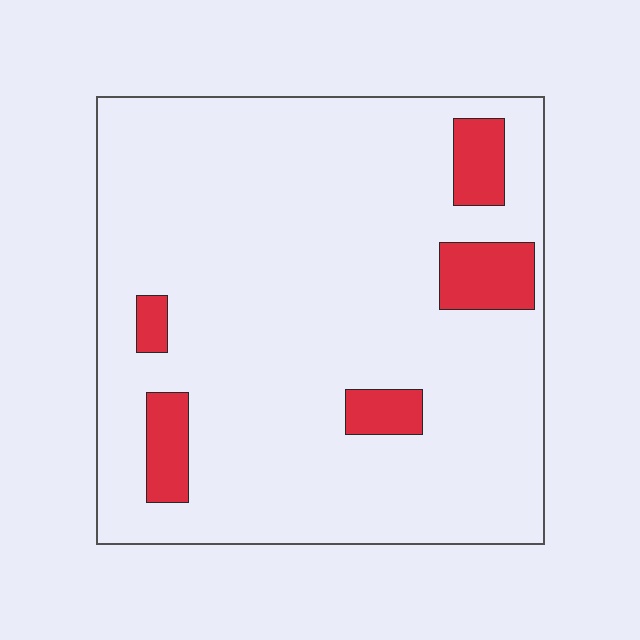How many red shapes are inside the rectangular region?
5.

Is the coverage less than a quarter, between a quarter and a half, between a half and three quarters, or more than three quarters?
Less than a quarter.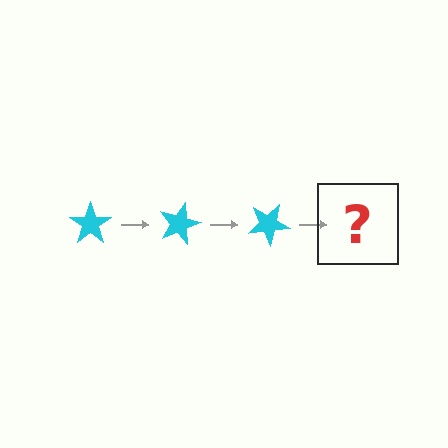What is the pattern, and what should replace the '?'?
The pattern is that the star rotates 15 degrees each step. The '?' should be a cyan star rotated 45 degrees.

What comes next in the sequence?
The next element should be a cyan star rotated 45 degrees.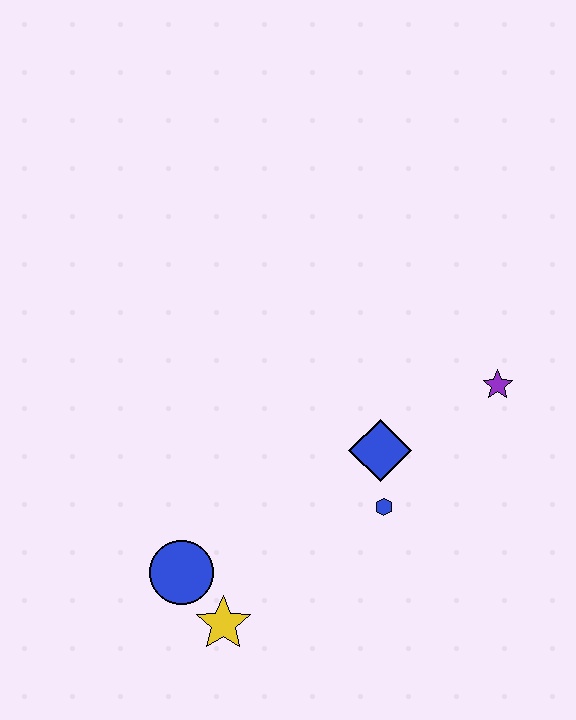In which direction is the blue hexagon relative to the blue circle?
The blue hexagon is to the right of the blue circle.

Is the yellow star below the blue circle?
Yes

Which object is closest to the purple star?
The blue diamond is closest to the purple star.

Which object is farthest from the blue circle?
The purple star is farthest from the blue circle.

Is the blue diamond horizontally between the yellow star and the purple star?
Yes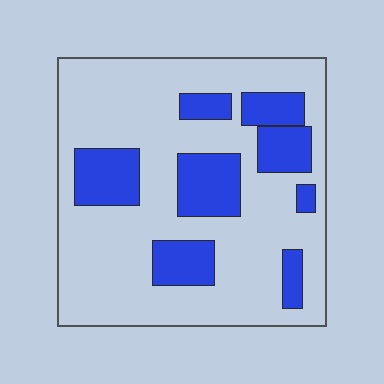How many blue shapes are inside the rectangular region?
8.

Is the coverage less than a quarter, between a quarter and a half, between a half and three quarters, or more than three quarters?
Between a quarter and a half.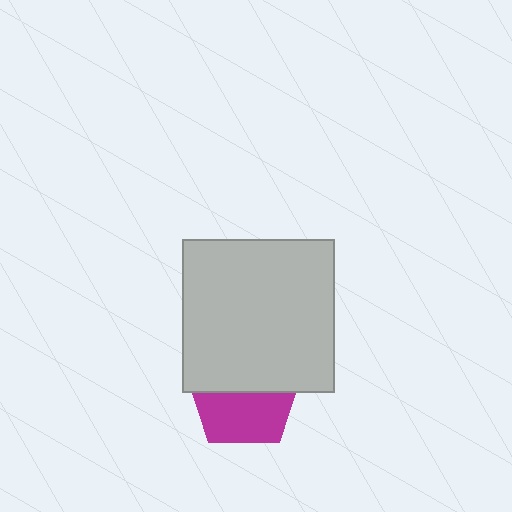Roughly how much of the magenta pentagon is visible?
About half of it is visible (roughly 49%).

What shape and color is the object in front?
The object in front is a light gray square.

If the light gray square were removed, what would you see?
You would see the complete magenta pentagon.